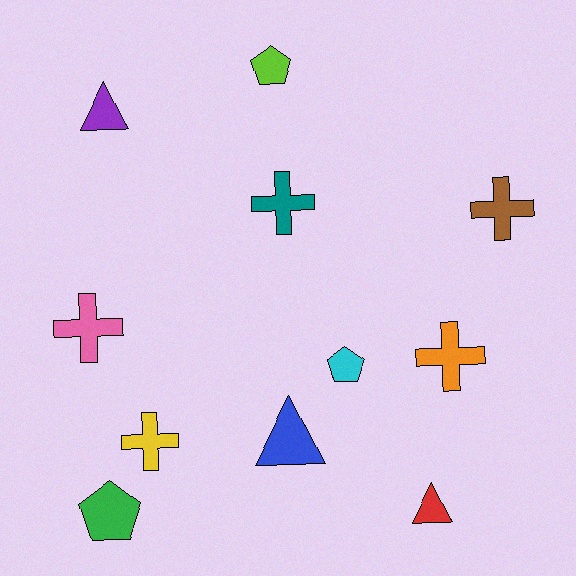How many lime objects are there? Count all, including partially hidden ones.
There is 1 lime object.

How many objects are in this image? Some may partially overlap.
There are 11 objects.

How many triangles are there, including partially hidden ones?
There are 3 triangles.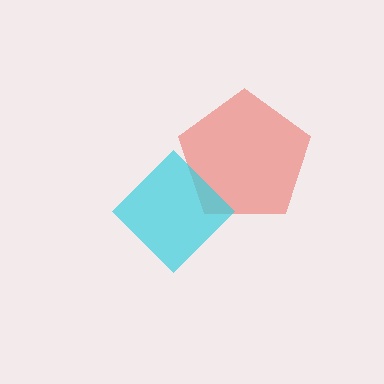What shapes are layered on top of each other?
The layered shapes are: a red pentagon, a cyan diamond.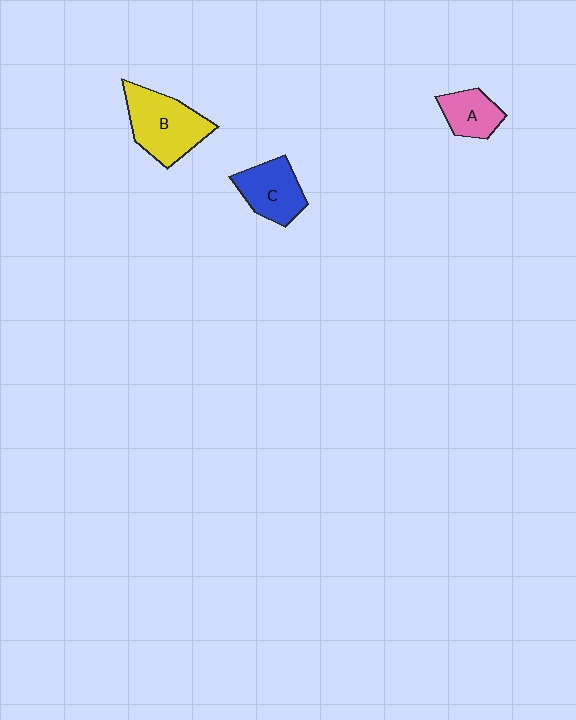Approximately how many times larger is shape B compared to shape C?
Approximately 1.4 times.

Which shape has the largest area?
Shape B (yellow).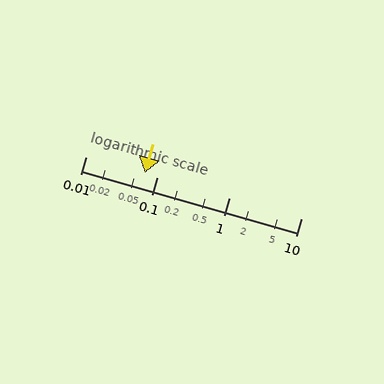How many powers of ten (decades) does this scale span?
The scale spans 3 decades, from 0.01 to 10.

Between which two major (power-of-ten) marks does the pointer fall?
The pointer is between 0.01 and 0.1.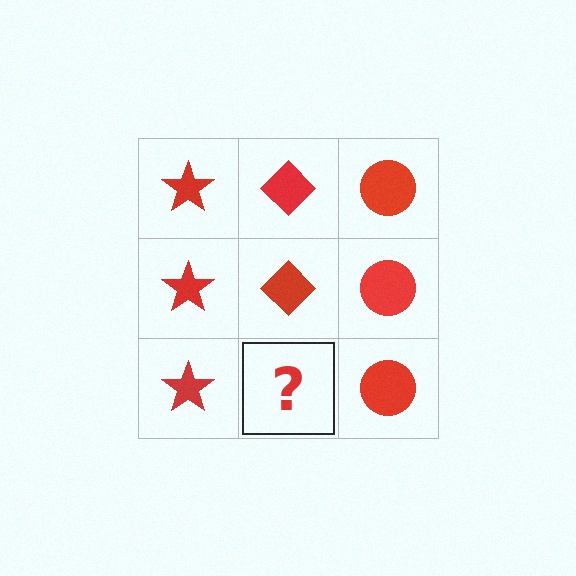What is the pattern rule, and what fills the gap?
The rule is that each column has a consistent shape. The gap should be filled with a red diamond.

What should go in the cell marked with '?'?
The missing cell should contain a red diamond.